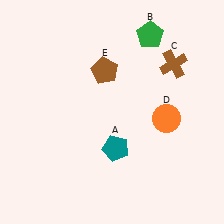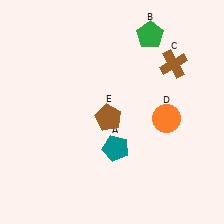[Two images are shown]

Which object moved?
The brown pentagon (E) moved down.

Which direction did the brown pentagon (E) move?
The brown pentagon (E) moved down.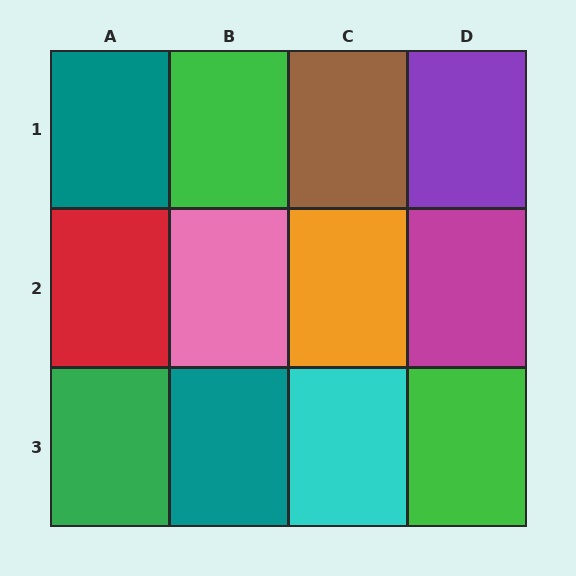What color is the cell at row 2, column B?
Pink.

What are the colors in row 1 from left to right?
Teal, green, brown, purple.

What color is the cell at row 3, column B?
Teal.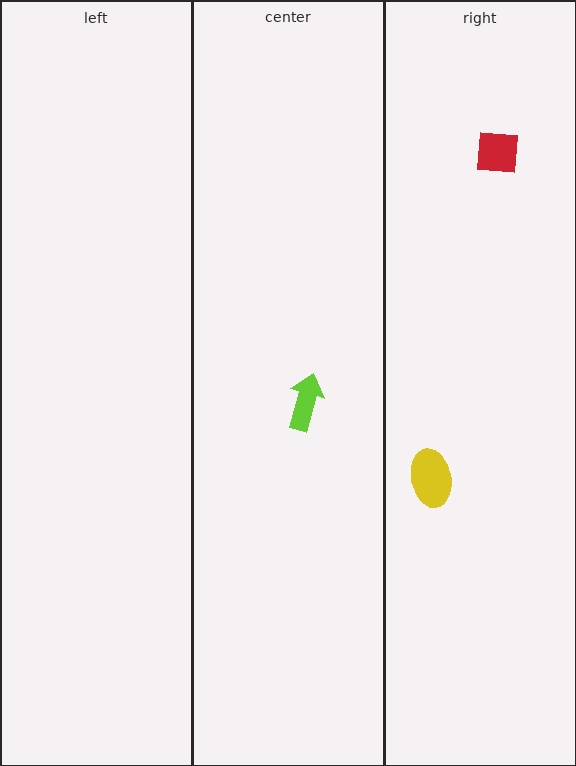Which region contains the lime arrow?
The center region.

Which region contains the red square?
The right region.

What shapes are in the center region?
The lime arrow.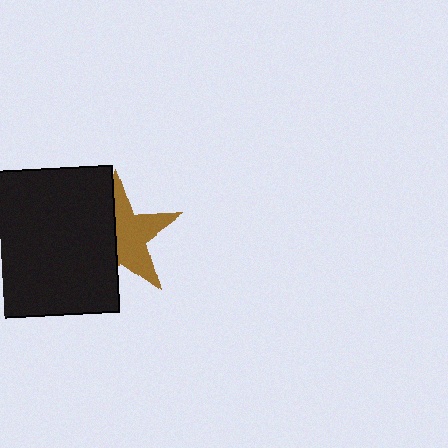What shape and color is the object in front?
The object in front is a black square.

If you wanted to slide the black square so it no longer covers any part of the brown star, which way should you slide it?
Slide it left — that is the most direct way to separate the two shapes.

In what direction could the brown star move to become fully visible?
The brown star could move right. That would shift it out from behind the black square entirely.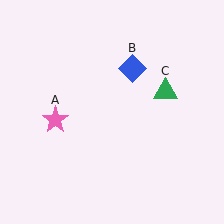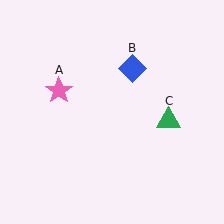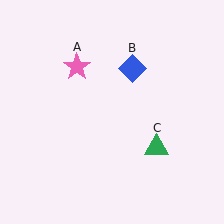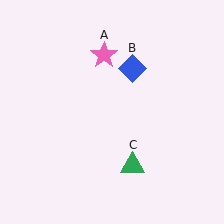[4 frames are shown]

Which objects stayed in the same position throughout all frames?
Blue diamond (object B) remained stationary.